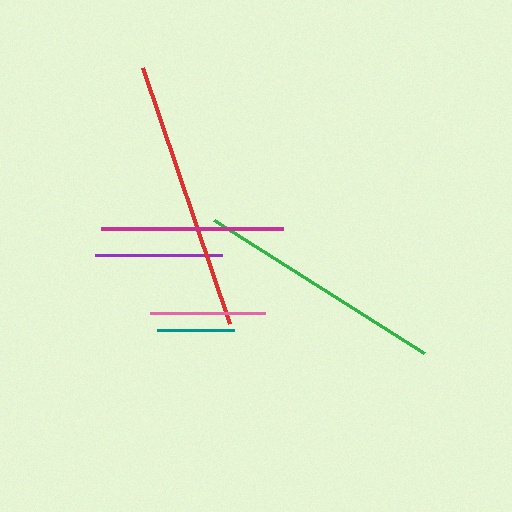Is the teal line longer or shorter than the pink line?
The pink line is longer than the teal line.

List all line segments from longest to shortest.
From longest to shortest: red, green, magenta, purple, pink, teal.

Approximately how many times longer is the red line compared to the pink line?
The red line is approximately 2.4 times the length of the pink line.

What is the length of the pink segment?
The pink segment is approximately 115 pixels long.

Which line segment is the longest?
The red line is the longest at approximately 270 pixels.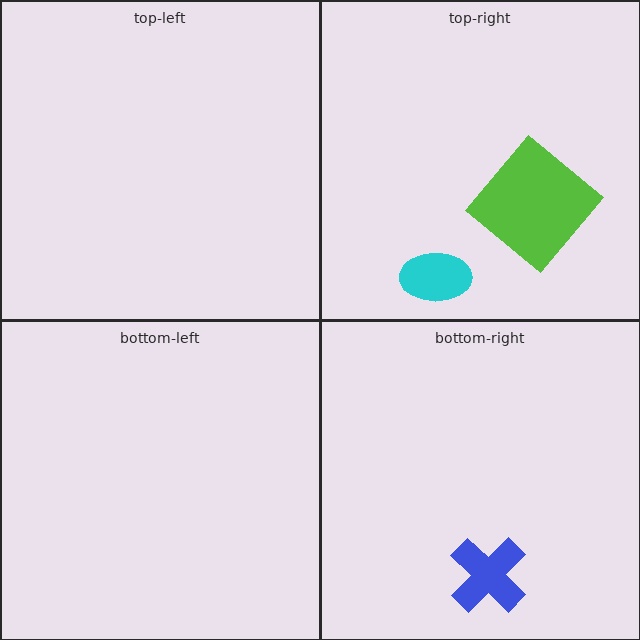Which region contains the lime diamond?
The top-right region.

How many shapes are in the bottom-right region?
1.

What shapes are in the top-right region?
The cyan ellipse, the lime diamond.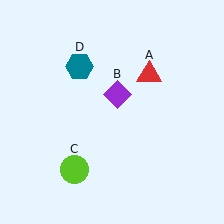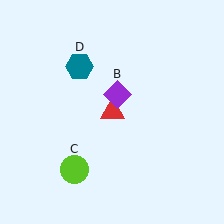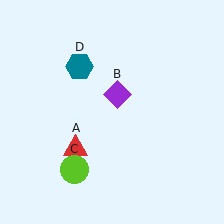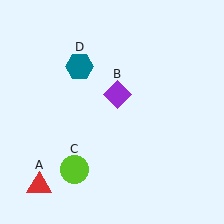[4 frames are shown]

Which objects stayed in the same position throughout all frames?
Purple diamond (object B) and lime circle (object C) and teal hexagon (object D) remained stationary.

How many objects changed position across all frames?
1 object changed position: red triangle (object A).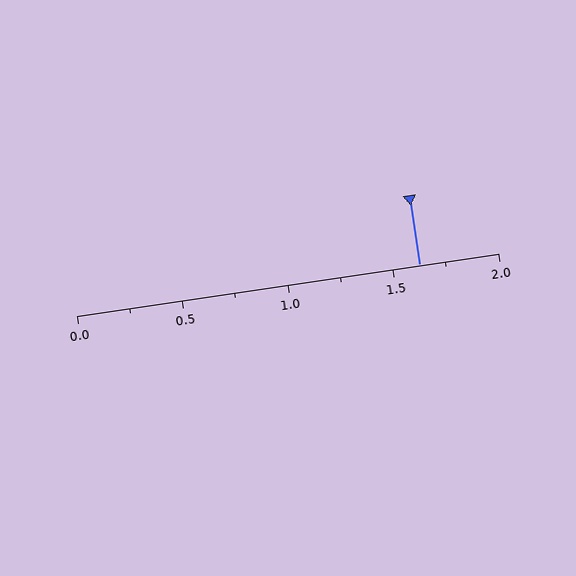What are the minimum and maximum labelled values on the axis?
The axis runs from 0.0 to 2.0.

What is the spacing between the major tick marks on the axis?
The major ticks are spaced 0.5 apart.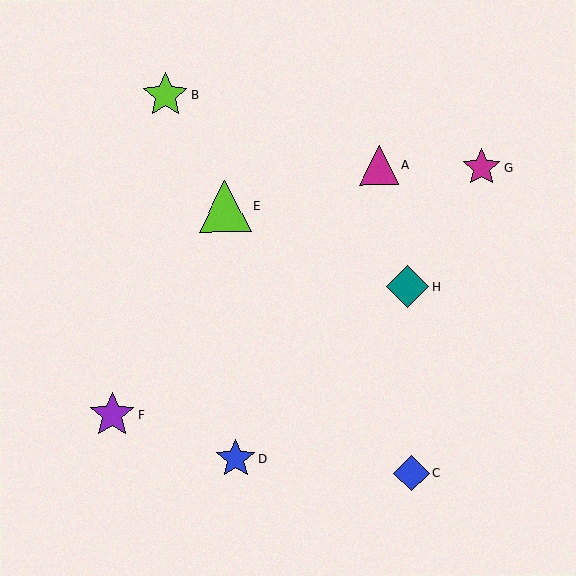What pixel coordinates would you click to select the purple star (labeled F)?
Click at (112, 415) to select the purple star F.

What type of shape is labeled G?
Shape G is a magenta star.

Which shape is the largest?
The lime triangle (labeled E) is the largest.